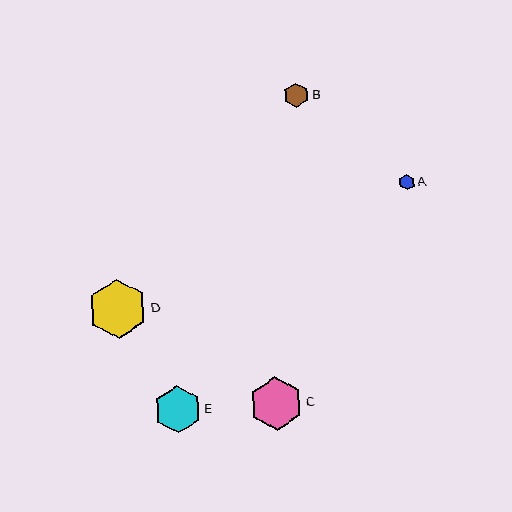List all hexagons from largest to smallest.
From largest to smallest: D, C, E, B, A.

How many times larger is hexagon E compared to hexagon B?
Hexagon E is approximately 1.9 times the size of hexagon B.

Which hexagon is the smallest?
Hexagon A is the smallest with a size of approximately 16 pixels.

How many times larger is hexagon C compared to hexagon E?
Hexagon C is approximately 1.1 times the size of hexagon E.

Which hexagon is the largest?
Hexagon D is the largest with a size of approximately 60 pixels.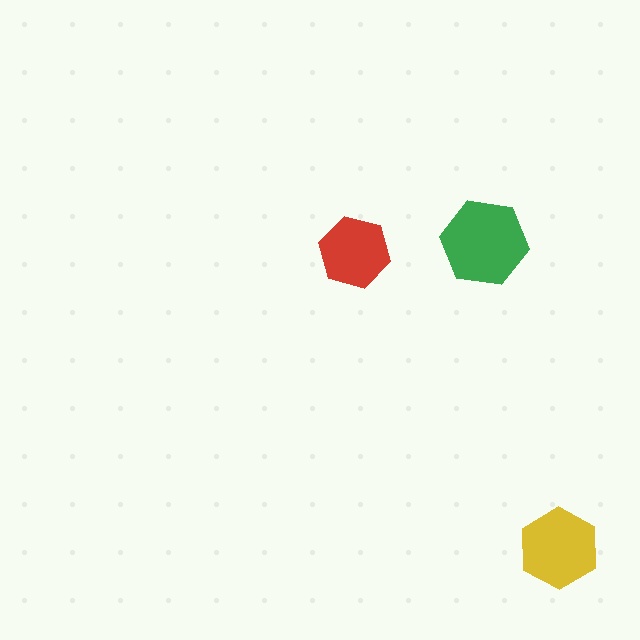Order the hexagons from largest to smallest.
the green one, the yellow one, the red one.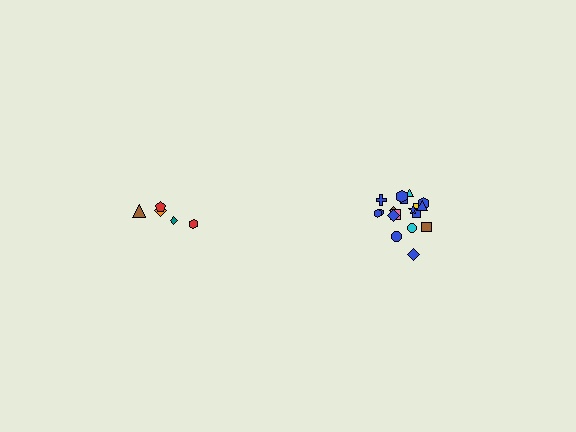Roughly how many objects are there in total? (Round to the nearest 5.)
Roughly 25 objects in total.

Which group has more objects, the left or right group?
The right group.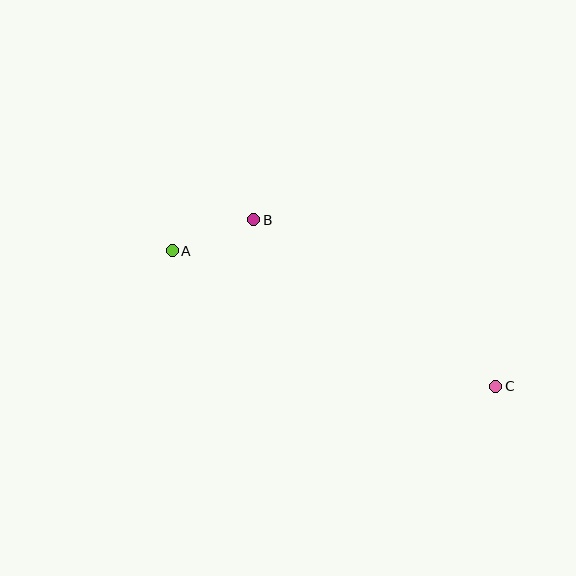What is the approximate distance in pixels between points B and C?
The distance between B and C is approximately 294 pixels.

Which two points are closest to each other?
Points A and B are closest to each other.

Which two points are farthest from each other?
Points A and C are farthest from each other.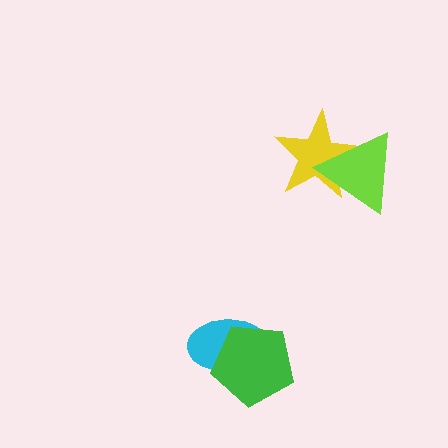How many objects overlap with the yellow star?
1 object overlaps with the yellow star.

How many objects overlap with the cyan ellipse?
1 object overlaps with the cyan ellipse.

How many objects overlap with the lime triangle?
1 object overlaps with the lime triangle.